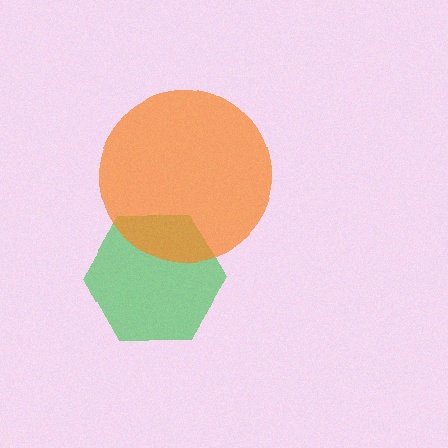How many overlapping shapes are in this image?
There are 2 overlapping shapes in the image.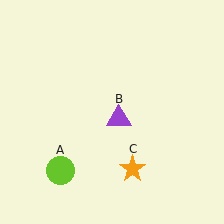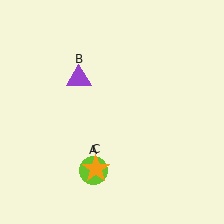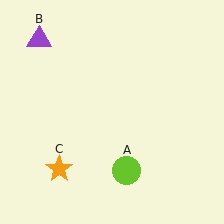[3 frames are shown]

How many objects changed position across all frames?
3 objects changed position: lime circle (object A), purple triangle (object B), orange star (object C).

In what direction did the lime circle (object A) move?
The lime circle (object A) moved right.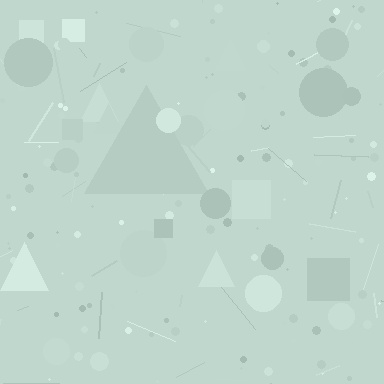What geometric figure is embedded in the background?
A triangle is embedded in the background.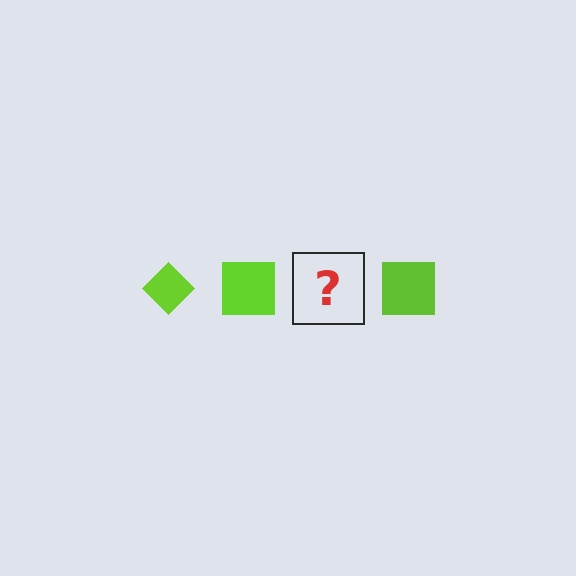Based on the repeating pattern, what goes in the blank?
The blank should be a lime diamond.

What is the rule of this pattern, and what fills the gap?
The rule is that the pattern cycles through diamond, square shapes in lime. The gap should be filled with a lime diamond.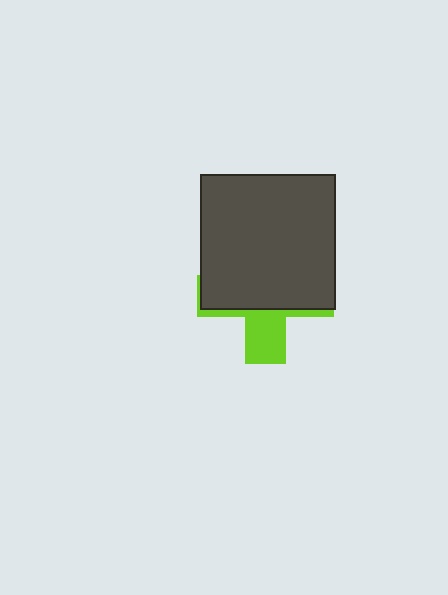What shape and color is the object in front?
The object in front is a dark gray square.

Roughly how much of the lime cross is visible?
A small part of it is visible (roughly 32%).